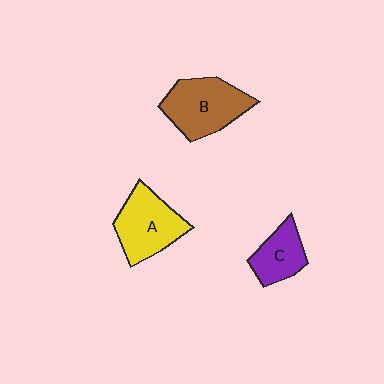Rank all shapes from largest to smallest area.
From largest to smallest: B (brown), A (yellow), C (purple).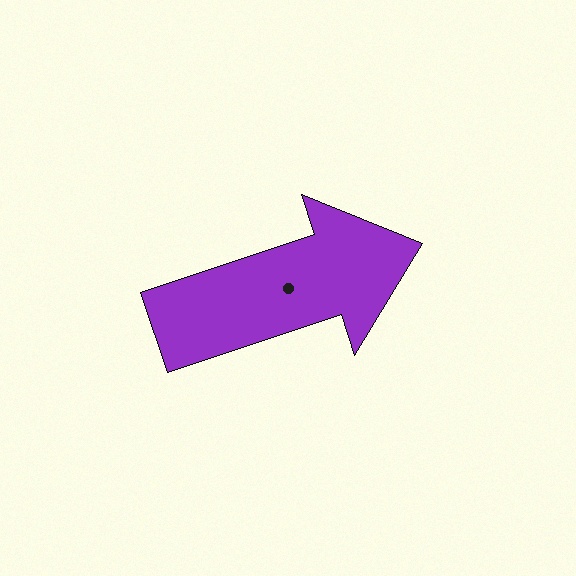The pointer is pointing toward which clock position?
Roughly 2 o'clock.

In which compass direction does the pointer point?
East.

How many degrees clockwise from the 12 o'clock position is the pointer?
Approximately 72 degrees.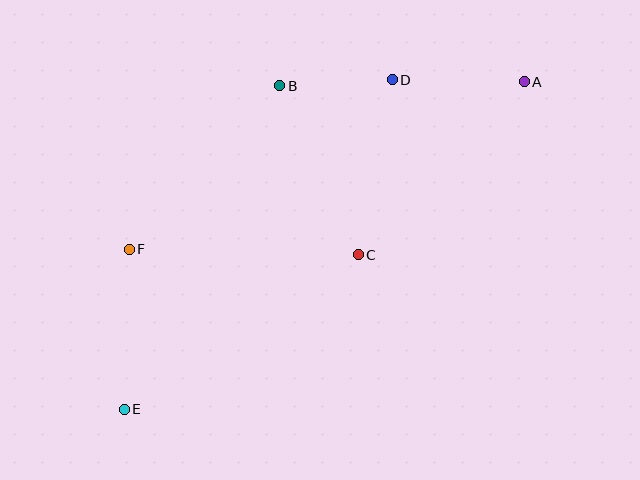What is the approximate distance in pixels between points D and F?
The distance between D and F is approximately 313 pixels.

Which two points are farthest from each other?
Points A and E are farthest from each other.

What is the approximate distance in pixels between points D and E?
The distance between D and E is approximately 425 pixels.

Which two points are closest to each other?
Points B and D are closest to each other.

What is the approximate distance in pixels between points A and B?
The distance between A and B is approximately 244 pixels.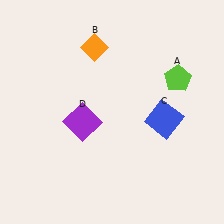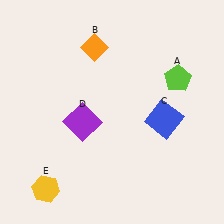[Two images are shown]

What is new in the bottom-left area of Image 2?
A yellow hexagon (E) was added in the bottom-left area of Image 2.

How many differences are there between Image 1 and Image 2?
There is 1 difference between the two images.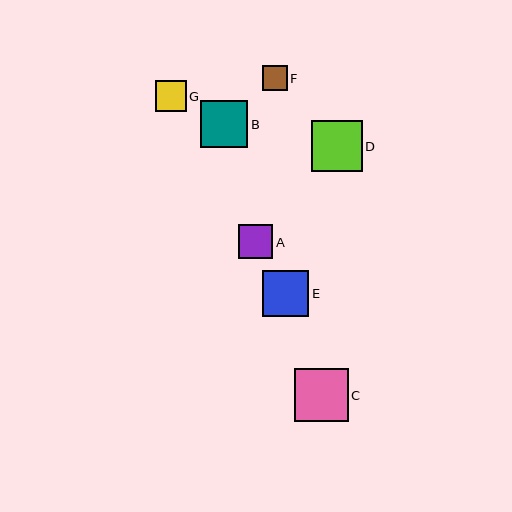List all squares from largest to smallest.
From largest to smallest: C, D, B, E, A, G, F.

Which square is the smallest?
Square F is the smallest with a size of approximately 25 pixels.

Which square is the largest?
Square C is the largest with a size of approximately 53 pixels.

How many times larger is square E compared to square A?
Square E is approximately 1.3 times the size of square A.